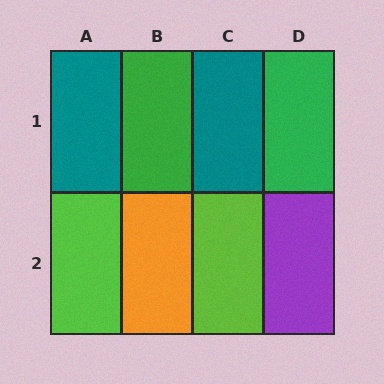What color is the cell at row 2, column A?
Lime.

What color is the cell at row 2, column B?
Orange.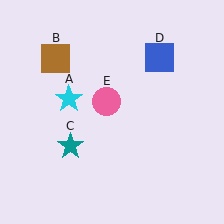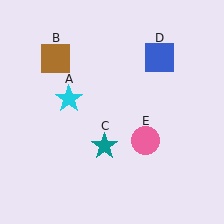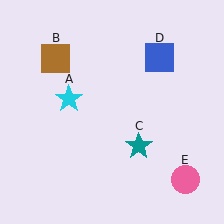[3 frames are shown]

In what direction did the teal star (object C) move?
The teal star (object C) moved right.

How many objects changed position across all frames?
2 objects changed position: teal star (object C), pink circle (object E).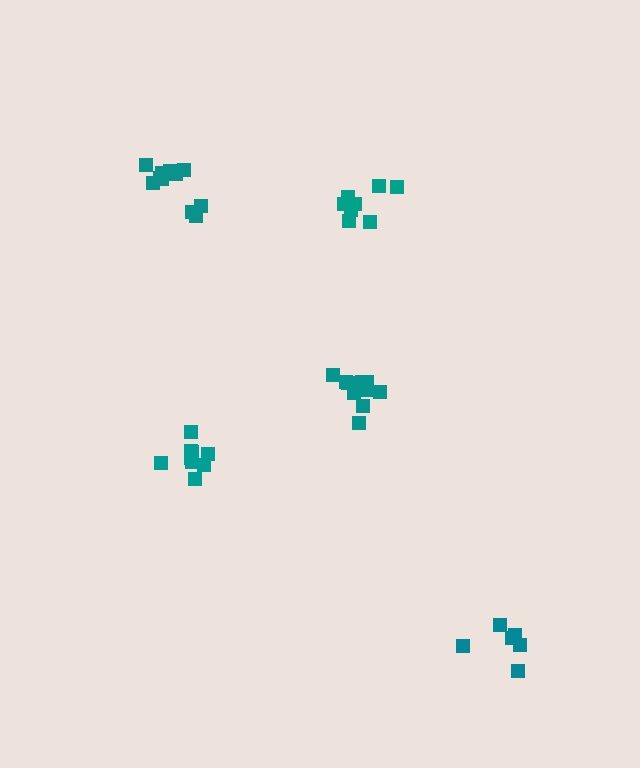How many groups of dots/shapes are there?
There are 5 groups.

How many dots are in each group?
Group 1: 8 dots, Group 2: 12 dots, Group 3: 9 dots, Group 4: 11 dots, Group 5: 6 dots (46 total).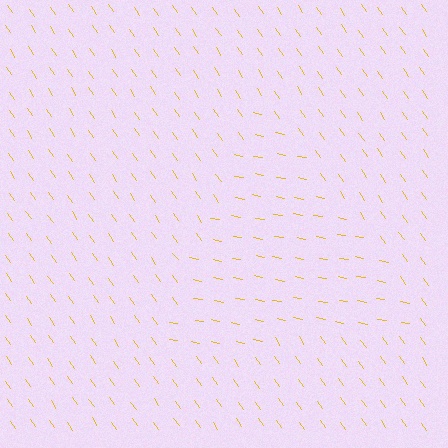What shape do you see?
I see a triangle.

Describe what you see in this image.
The image is filled with small yellow line segments. A triangle region in the image has lines oriented differently from the surrounding lines, creating a visible texture boundary.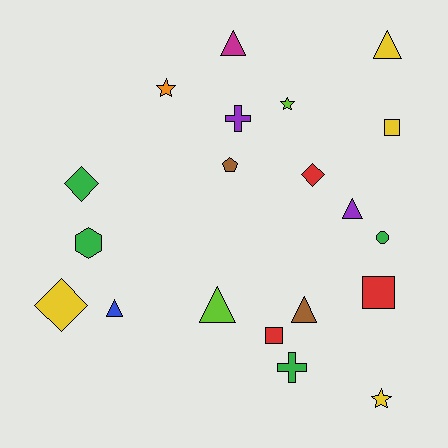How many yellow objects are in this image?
There are 4 yellow objects.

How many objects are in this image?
There are 20 objects.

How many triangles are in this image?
There are 6 triangles.